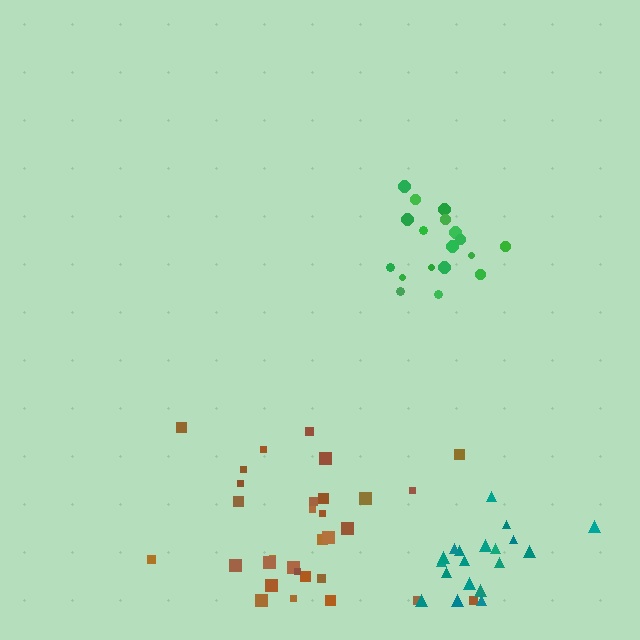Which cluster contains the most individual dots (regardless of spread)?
Brown (31).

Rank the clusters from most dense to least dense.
green, teal, brown.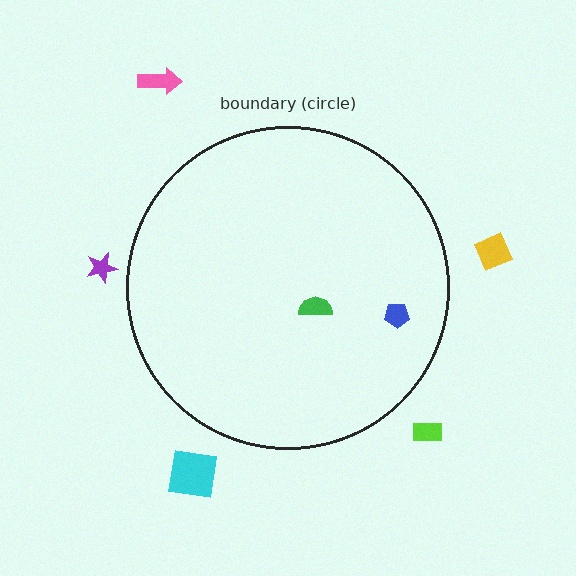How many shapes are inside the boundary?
2 inside, 5 outside.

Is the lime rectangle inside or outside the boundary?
Outside.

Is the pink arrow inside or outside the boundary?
Outside.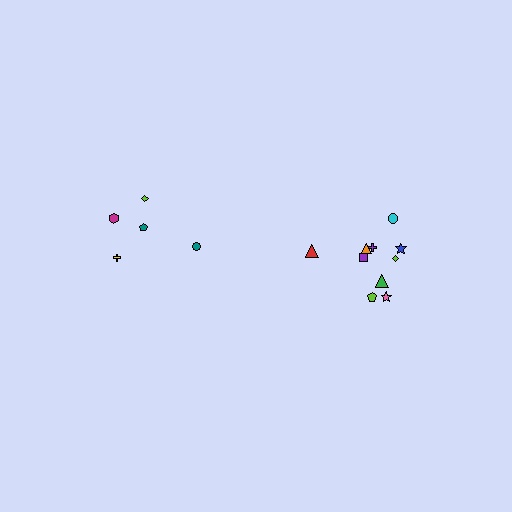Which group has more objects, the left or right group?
The right group.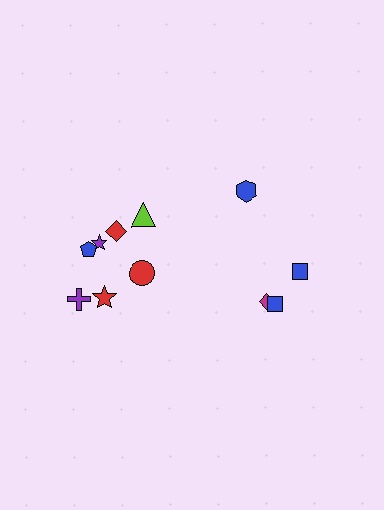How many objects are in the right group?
There are 4 objects.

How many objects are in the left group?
There are 7 objects.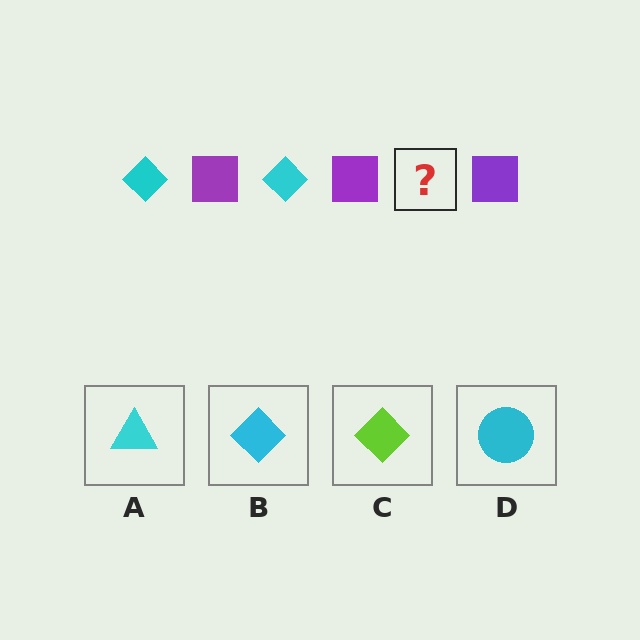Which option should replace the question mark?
Option B.